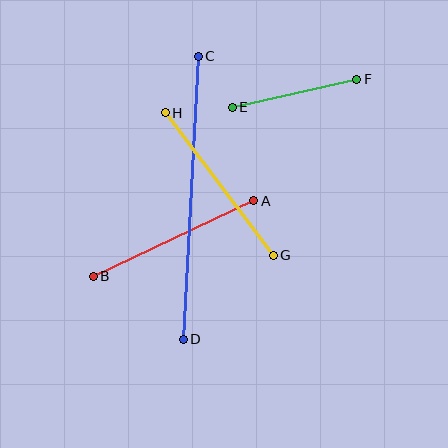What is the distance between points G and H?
The distance is approximately 179 pixels.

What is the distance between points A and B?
The distance is approximately 178 pixels.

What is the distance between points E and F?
The distance is approximately 128 pixels.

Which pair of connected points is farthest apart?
Points C and D are farthest apart.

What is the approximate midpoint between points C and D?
The midpoint is at approximately (191, 198) pixels.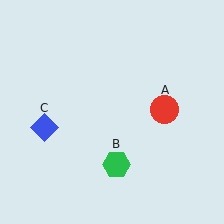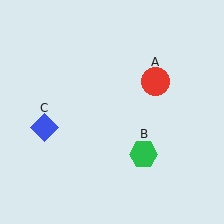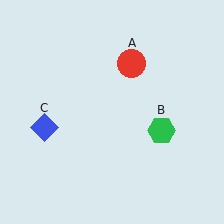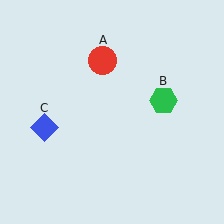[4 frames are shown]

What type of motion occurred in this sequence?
The red circle (object A), green hexagon (object B) rotated counterclockwise around the center of the scene.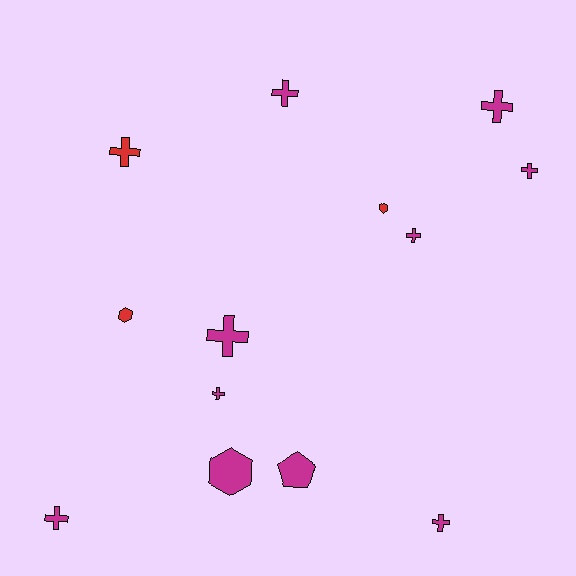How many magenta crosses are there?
There are 8 magenta crosses.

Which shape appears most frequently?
Cross, with 9 objects.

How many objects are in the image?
There are 13 objects.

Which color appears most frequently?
Magenta, with 10 objects.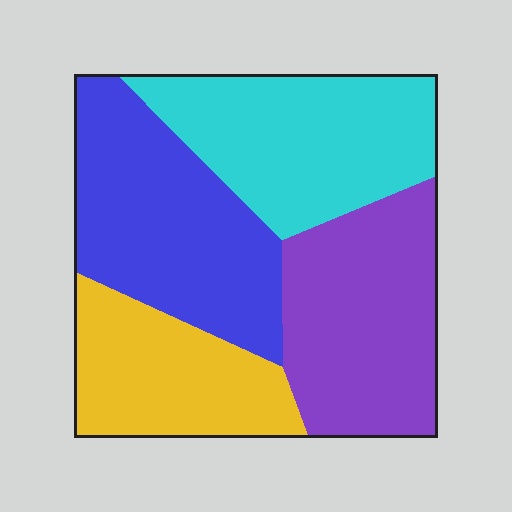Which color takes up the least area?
Yellow, at roughly 20%.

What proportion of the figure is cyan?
Cyan covers roughly 25% of the figure.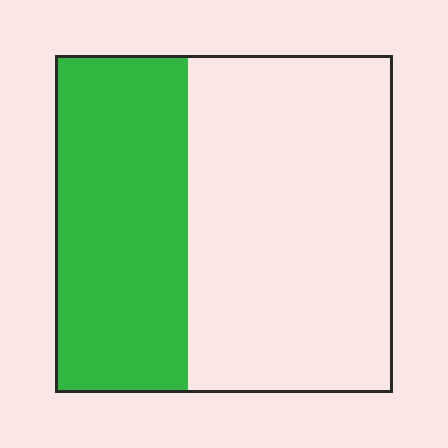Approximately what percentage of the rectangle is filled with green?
Approximately 40%.